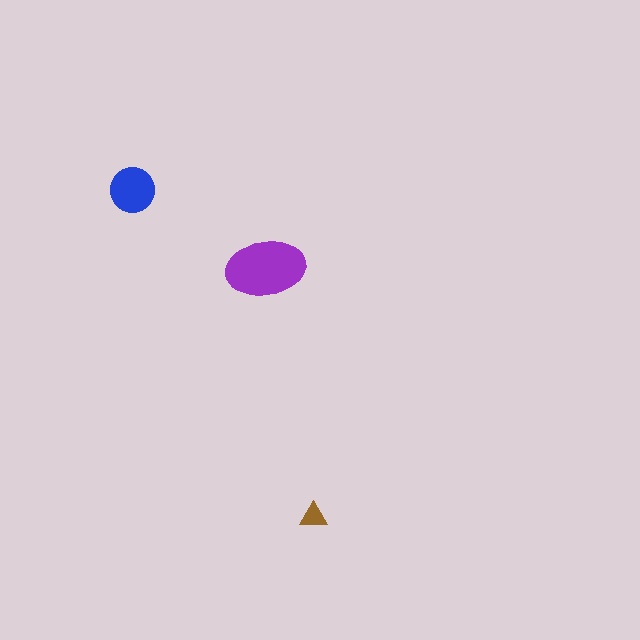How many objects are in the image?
There are 3 objects in the image.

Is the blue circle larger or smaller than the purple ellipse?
Smaller.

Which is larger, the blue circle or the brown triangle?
The blue circle.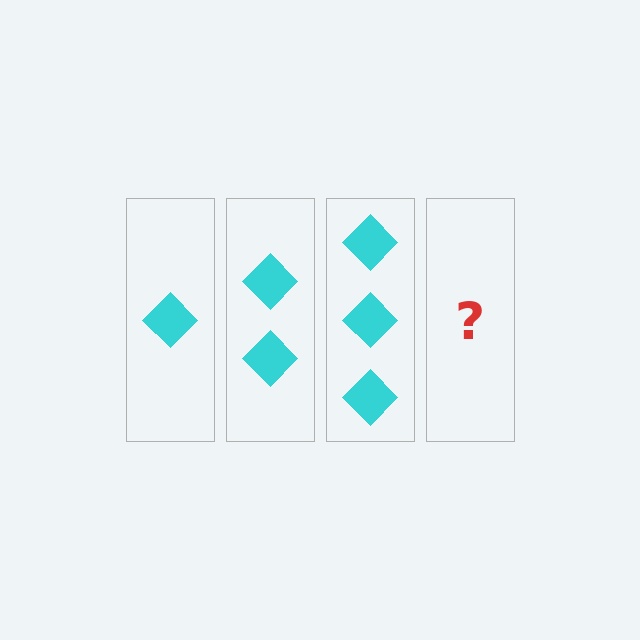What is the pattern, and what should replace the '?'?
The pattern is that each step adds one more diamond. The '?' should be 4 diamonds.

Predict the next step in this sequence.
The next step is 4 diamonds.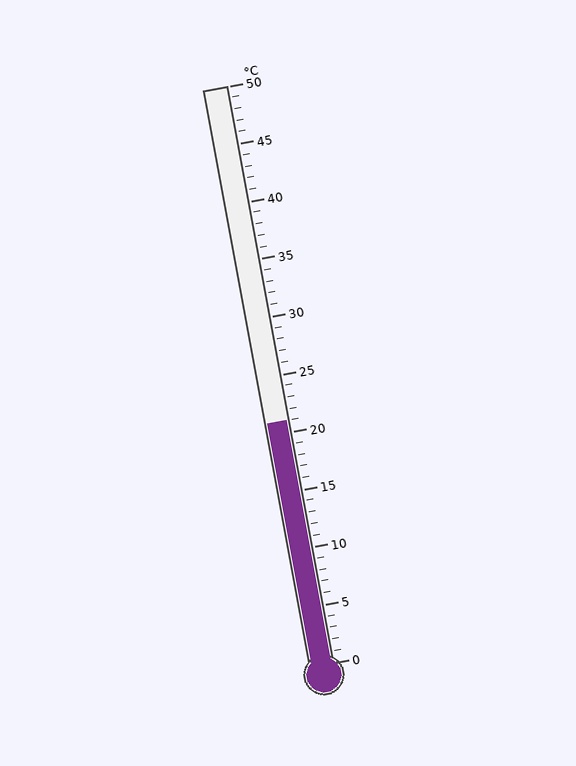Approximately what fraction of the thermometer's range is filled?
The thermometer is filled to approximately 40% of its range.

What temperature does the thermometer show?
The thermometer shows approximately 21°C.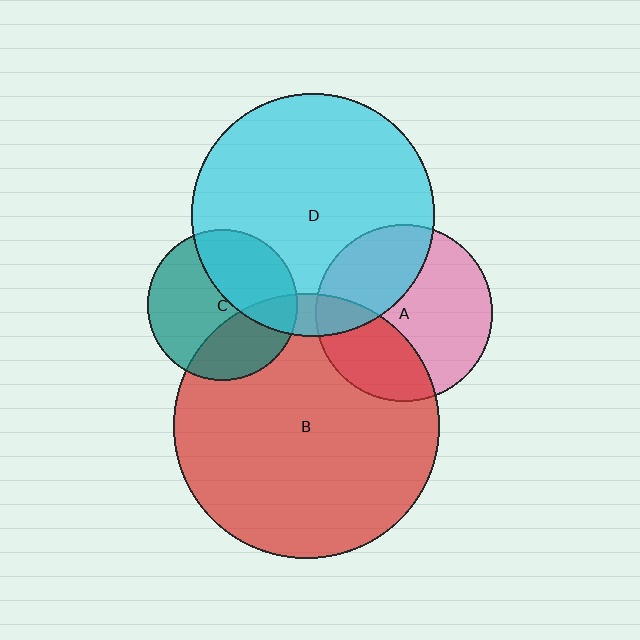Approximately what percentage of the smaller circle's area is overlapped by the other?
Approximately 35%.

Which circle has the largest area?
Circle B (red).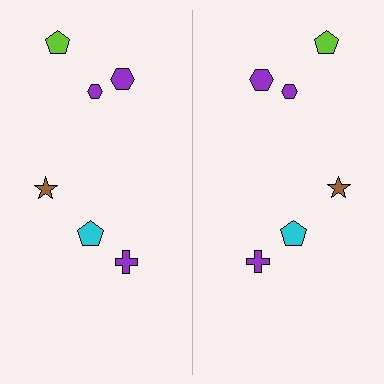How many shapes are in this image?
There are 12 shapes in this image.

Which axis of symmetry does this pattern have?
The pattern has a vertical axis of symmetry running through the center of the image.